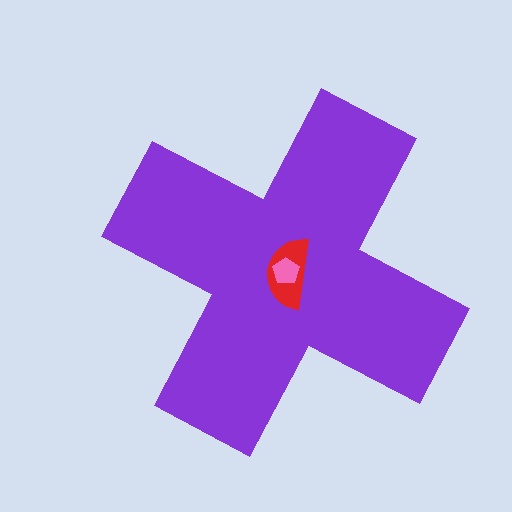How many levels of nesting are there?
3.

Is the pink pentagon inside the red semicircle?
Yes.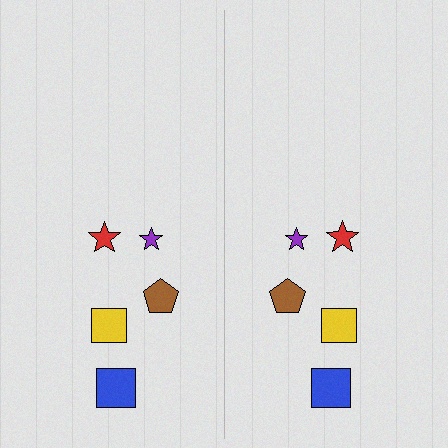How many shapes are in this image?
There are 10 shapes in this image.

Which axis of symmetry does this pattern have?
The pattern has a vertical axis of symmetry running through the center of the image.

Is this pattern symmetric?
Yes, this pattern has bilateral (reflection) symmetry.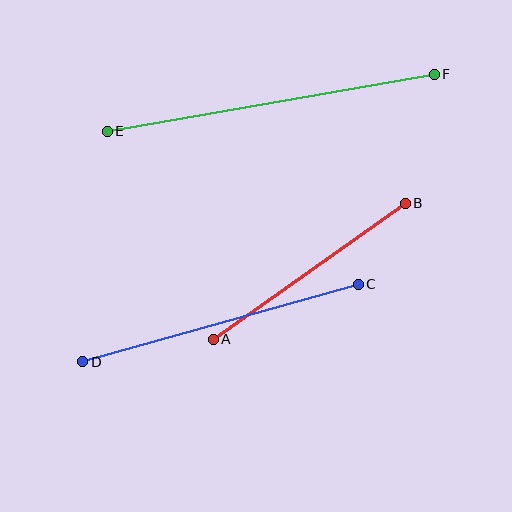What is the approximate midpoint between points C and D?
The midpoint is at approximately (220, 323) pixels.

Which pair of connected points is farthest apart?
Points E and F are farthest apart.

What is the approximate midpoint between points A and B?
The midpoint is at approximately (309, 271) pixels.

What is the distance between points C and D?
The distance is approximately 286 pixels.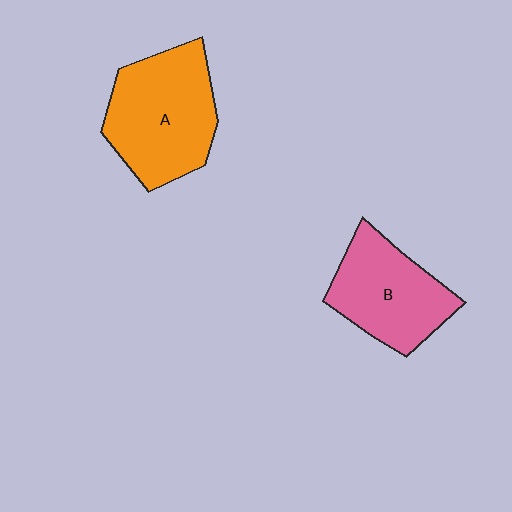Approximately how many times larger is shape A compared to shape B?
Approximately 1.2 times.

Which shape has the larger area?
Shape A (orange).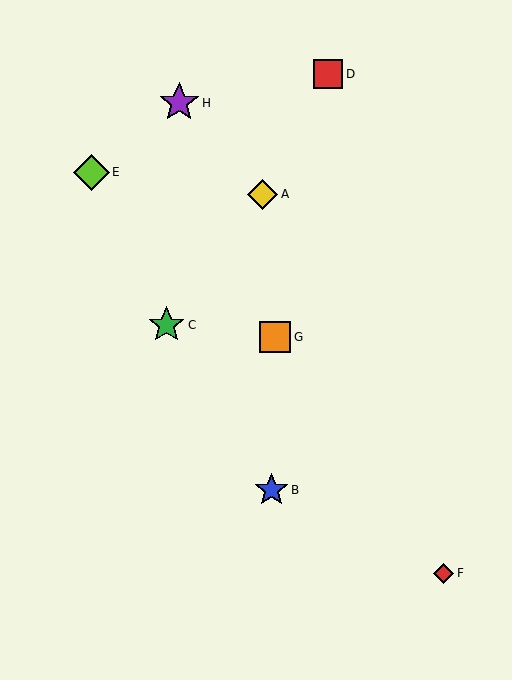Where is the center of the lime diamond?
The center of the lime diamond is at (91, 172).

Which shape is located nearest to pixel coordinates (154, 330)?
The green star (labeled C) at (166, 325) is nearest to that location.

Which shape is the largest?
The purple star (labeled H) is the largest.